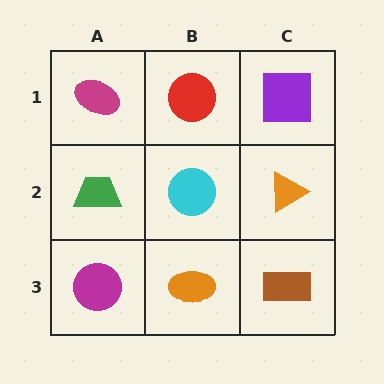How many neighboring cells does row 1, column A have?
2.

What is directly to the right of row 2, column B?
An orange triangle.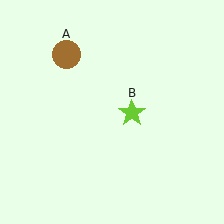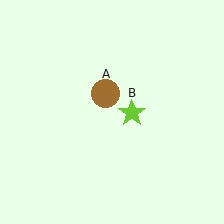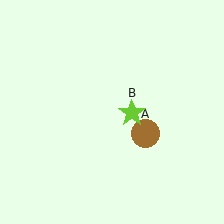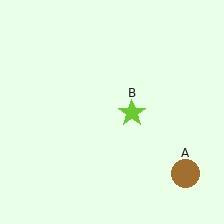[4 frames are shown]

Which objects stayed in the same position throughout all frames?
Lime star (object B) remained stationary.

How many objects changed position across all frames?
1 object changed position: brown circle (object A).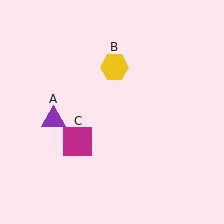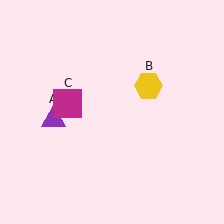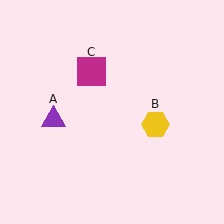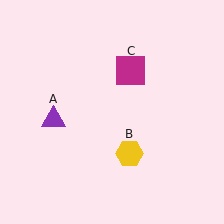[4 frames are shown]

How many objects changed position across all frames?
2 objects changed position: yellow hexagon (object B), magenta square (object C).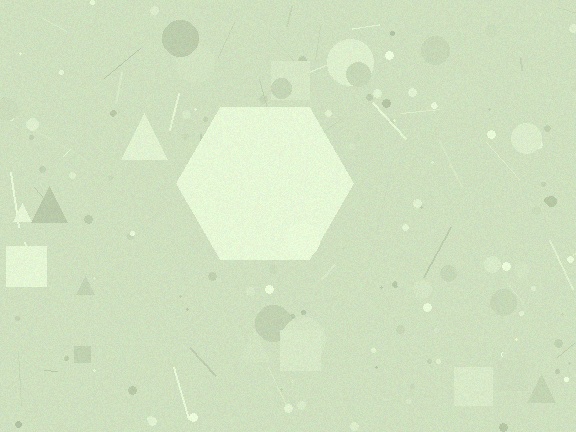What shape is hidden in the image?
A hexagon is hidden in the image.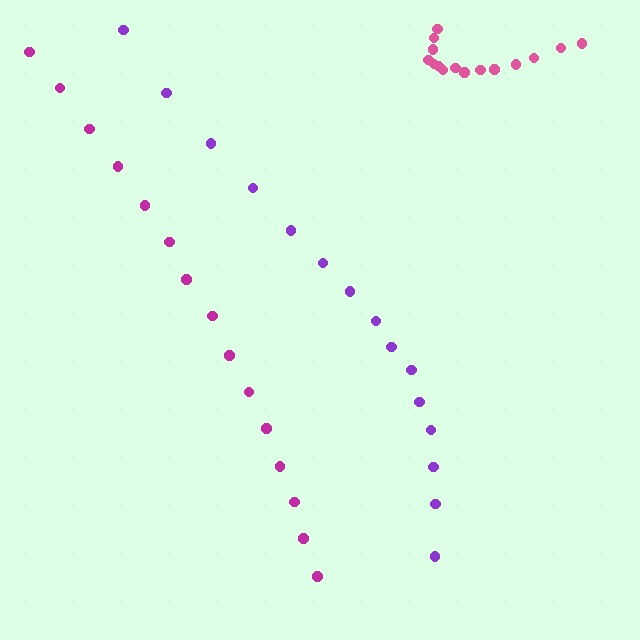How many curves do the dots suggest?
There are 3 distinct paths.